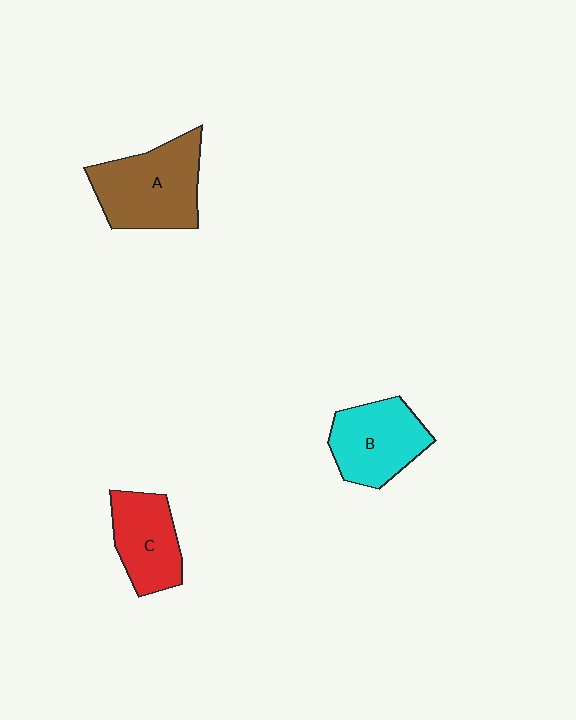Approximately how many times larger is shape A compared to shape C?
Approximately 1.4 times.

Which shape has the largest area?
Shape A (brown).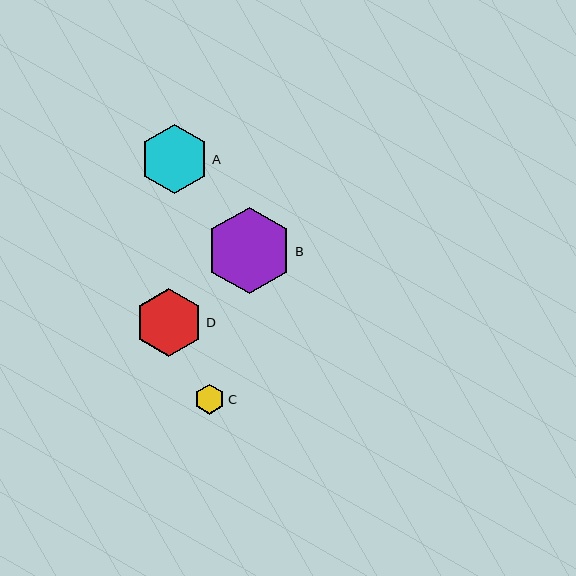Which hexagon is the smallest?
Hexagon C is the smallest with a size of approximately 30 pixels.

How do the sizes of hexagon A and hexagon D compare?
Hexagon A and hexagon D are approximately the same size.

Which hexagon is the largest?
Hexagon B is the largest with a size of approximately 86 pixels.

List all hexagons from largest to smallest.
From largest to smallest: B, A, D, C.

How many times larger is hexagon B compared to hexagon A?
Hexagon B is approximately 1.2 times the size of hexagon A.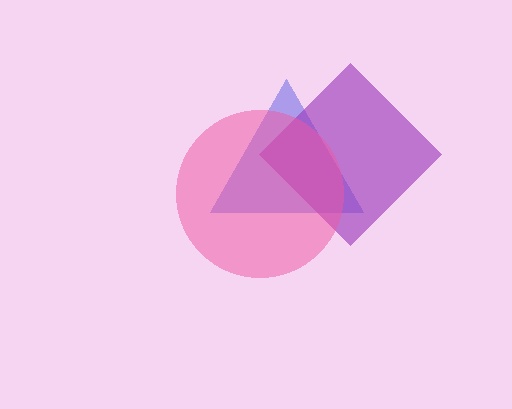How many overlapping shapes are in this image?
There are 3 overlapping shapes in the image.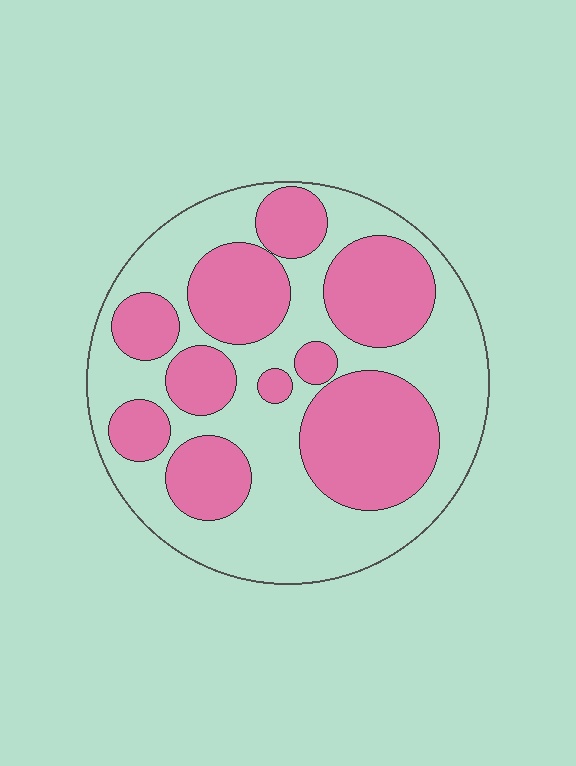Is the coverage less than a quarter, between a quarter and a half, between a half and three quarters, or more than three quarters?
Between a quarter and a half.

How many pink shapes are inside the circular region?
10.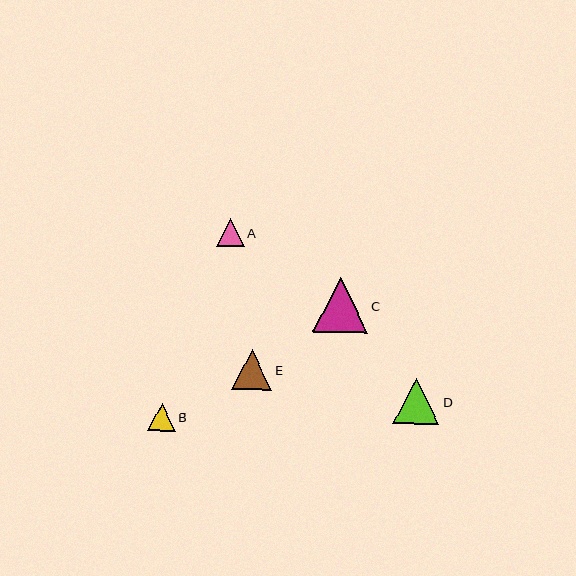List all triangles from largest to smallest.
From largest to smallest: C, D, E, B, A.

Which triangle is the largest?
Triangle C is the largest with a size of approximately 55 pixels.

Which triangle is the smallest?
Triangle A is the smallest with a size of approximately 28 pixels.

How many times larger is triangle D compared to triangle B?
Triangle D is approximately 1.7 times the size of triangle B.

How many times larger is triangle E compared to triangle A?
Triangle E is approximately 1.4 times the size of triangle A.